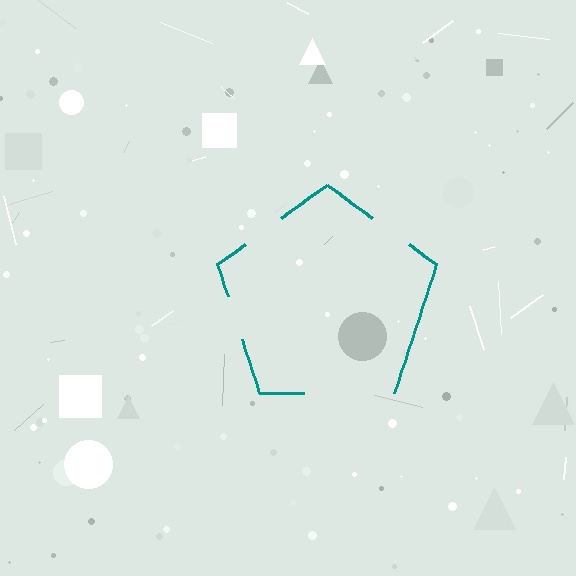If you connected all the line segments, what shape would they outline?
They would outline a pentagon.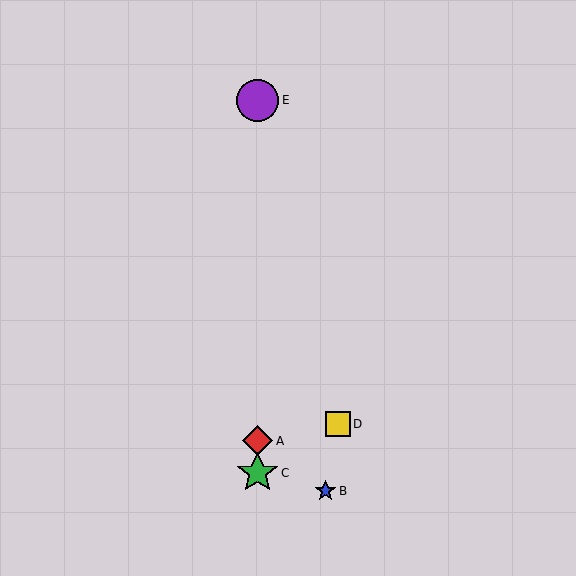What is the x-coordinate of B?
Object B is at x≈325.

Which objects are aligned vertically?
Objects A, C, E are aligned vertically.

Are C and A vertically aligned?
Yes, both are at x≈257.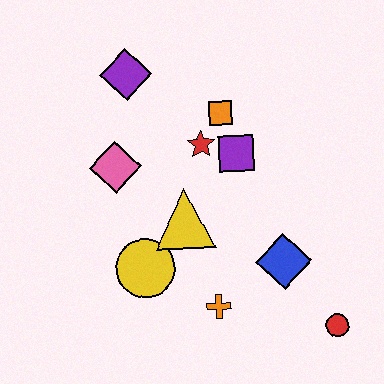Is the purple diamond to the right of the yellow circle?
No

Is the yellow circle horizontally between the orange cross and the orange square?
No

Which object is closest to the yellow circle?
The yellow triangle is closest to the yellow circle.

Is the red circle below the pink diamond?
Yes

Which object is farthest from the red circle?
The purple diamond is farthest from the red circle.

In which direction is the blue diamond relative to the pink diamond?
The blue diamond is to the right of the pink diamond.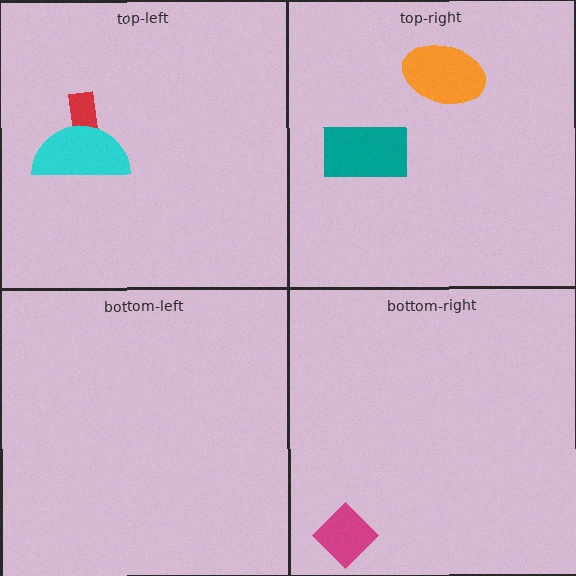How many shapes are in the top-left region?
2.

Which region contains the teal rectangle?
The top-right region.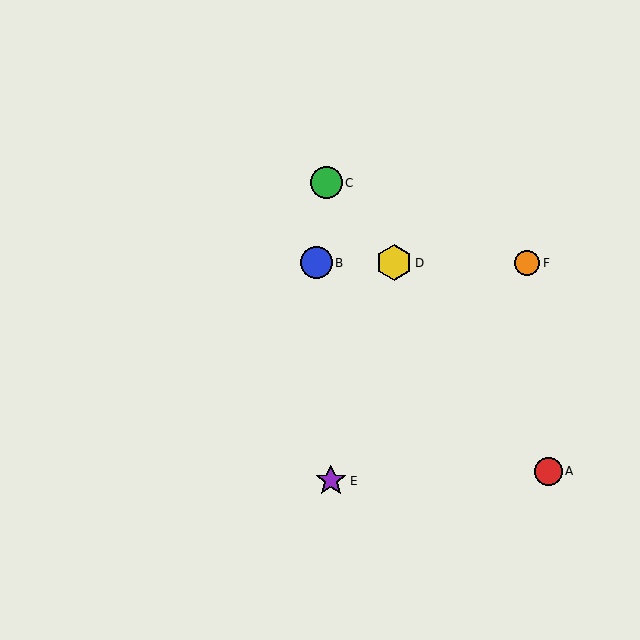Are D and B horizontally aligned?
Yes, both are at y≈263.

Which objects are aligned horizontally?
Objects B, D, F are aligned horizontally.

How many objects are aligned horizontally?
3 objects (B, D, F) are aligned horizontally.